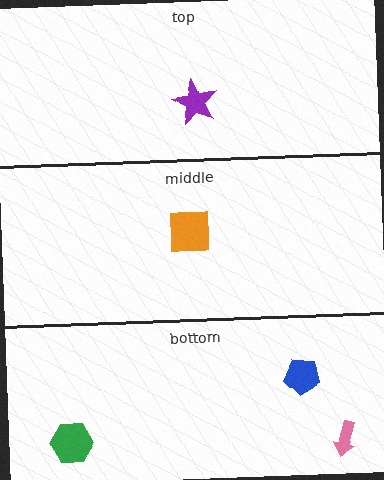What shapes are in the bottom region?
The blue pentagon, the green hexagon, the pink arrow.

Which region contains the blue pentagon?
The bottom region.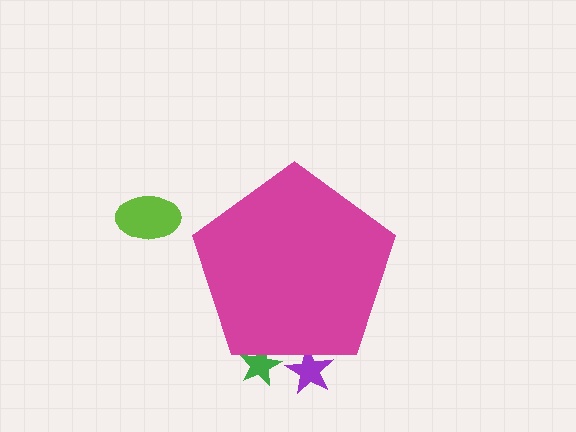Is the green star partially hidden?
Yes, the green star is partially hidden behind the magenta pentagon.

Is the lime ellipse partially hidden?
No, the lime ellipse is fully visible.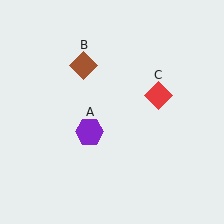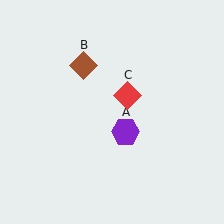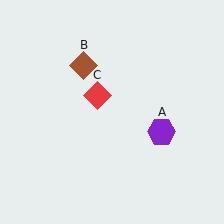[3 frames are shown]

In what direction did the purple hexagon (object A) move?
The purple hexagon (object A) moved right.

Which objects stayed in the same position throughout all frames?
Brown diamond (object B) remained stationary.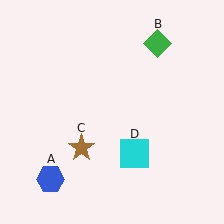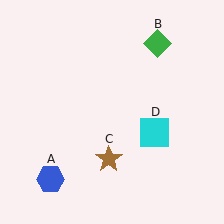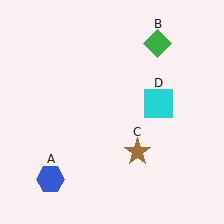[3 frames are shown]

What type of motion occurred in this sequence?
The brown star (object C), cyan square (object D) rotated counterclockwise around the center of the scene.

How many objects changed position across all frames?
2 objects changed position: brown star (object C), cyan square (object D).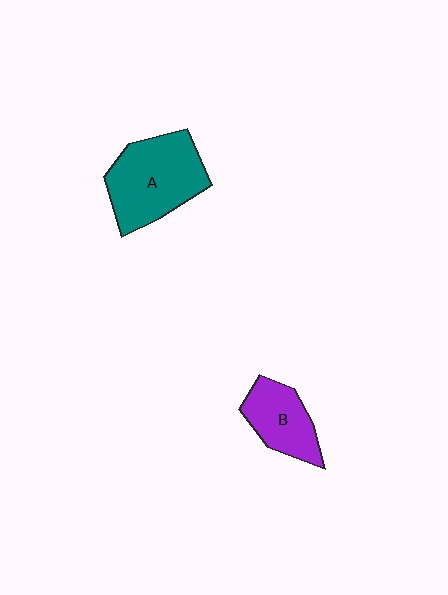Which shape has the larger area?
Shape A (teal).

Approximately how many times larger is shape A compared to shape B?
Approximately 1.6 times.